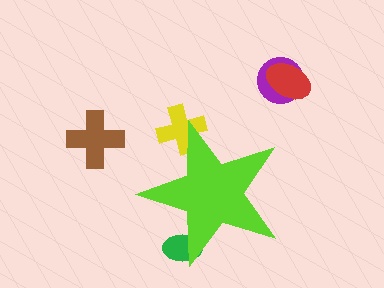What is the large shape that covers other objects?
A lime star.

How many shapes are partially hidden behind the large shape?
2 shapes are partially hidden.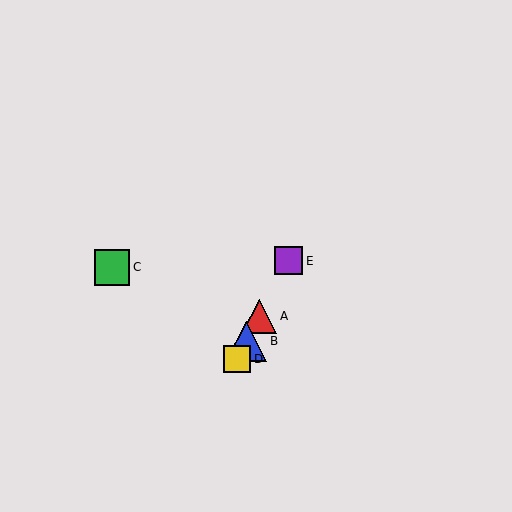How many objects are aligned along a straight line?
4 objects (A, B, D, E) are aligned along a straight line.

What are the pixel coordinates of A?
Object A is at (259, 316).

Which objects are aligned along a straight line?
Objects A, B, D, E are aligned along a straight line.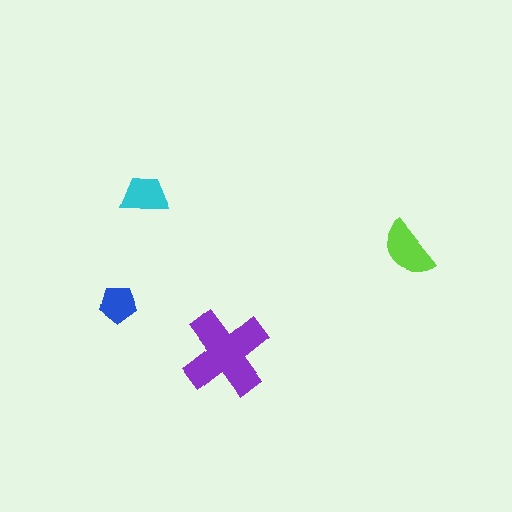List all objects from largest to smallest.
The purple cross, the lime semicircle, the cyan trapezoid, the blue pentagon.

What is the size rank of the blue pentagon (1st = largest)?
4th.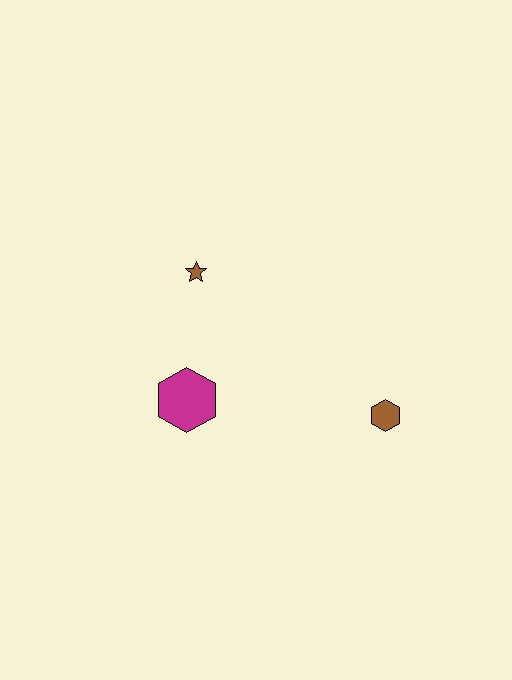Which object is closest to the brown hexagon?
The magenta hexagon is closest to the brown hexagon.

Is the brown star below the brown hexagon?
No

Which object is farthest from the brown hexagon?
The brown star is farthest from the brown hexagon.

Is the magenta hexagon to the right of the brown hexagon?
No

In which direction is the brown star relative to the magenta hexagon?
The brown star is above the magenta hexagon.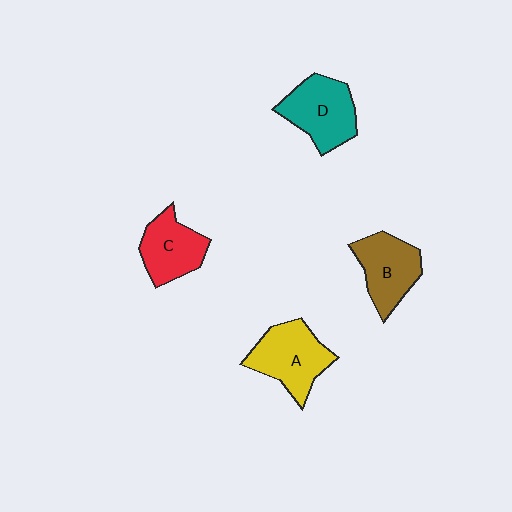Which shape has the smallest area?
Shape C (red).